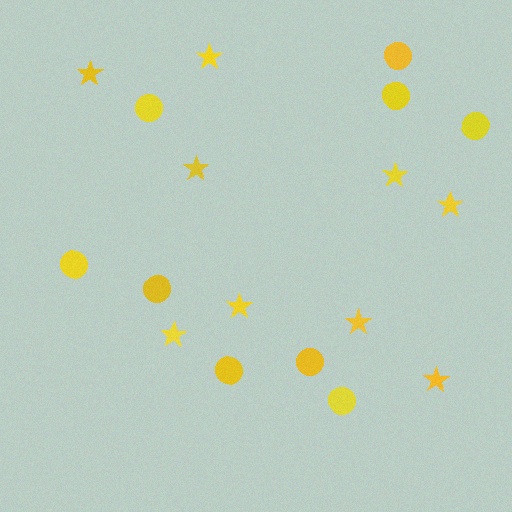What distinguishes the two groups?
There are 2 groups: one group of stars (9) and one group of circles (9).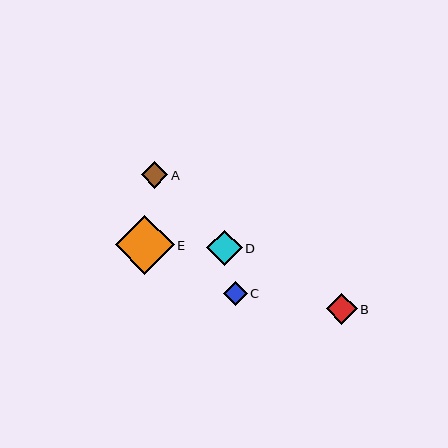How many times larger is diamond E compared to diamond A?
Diamond E is approximately 2.2 times the size of diamond A.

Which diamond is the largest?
Diamond E is the largest with a size of approximately 58 pixels.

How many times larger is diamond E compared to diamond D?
Diamond E is approximately 1.6 times the size of diamond D.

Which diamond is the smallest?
Diamond C is the smallest with a size of approximately 23 pixels.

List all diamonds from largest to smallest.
From largest to smallest: E, D, B, A, C.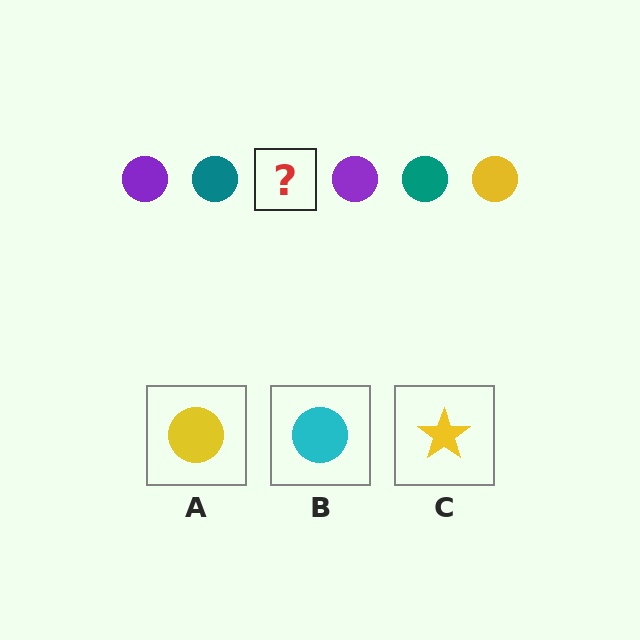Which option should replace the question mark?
Option A.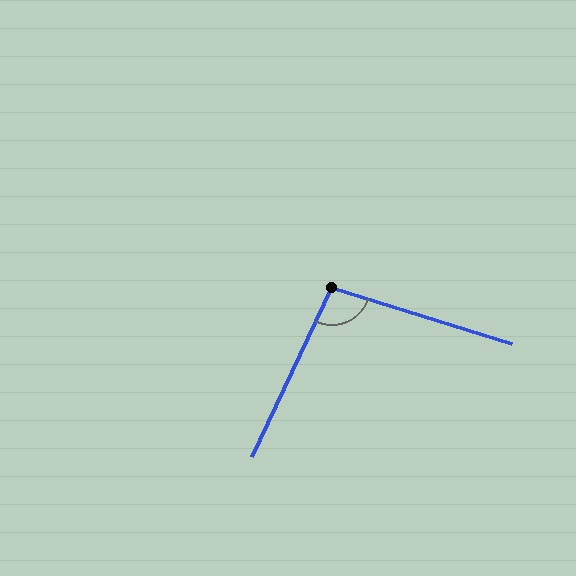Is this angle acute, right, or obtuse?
It is obtuse.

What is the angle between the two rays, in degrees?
Approximately 98 degrees.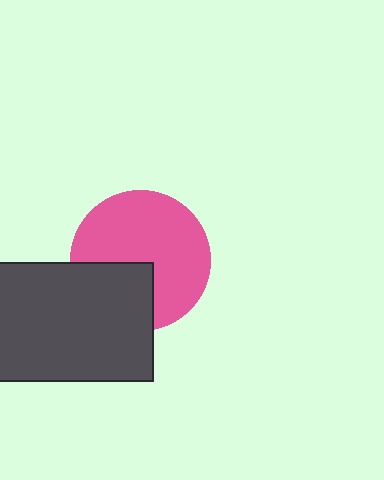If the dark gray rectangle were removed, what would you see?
You would see the complete pink circle.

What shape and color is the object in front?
The object in front is a dark gray rectangle.